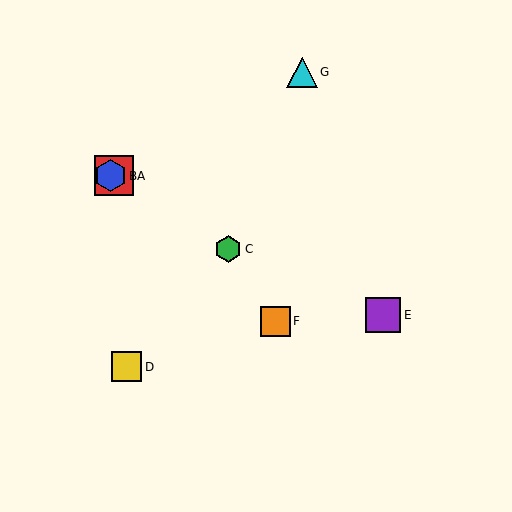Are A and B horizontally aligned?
Yes, both are at y≈176.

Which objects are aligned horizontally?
Objects A, B are aligned horizontally.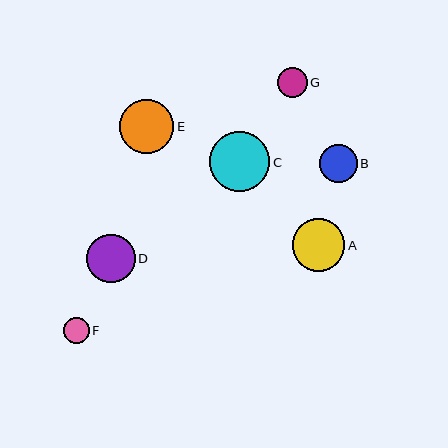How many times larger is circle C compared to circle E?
Circle C is approximately 1.1 times the size of circle E.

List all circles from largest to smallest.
From largest to smallest: C, E, A, D, B, G, F.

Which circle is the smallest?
Circle F is the smallest with a size of approximately 26 pixels.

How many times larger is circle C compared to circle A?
Circle C is approximately 1.1 times the size of circle A.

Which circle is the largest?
Circle C is the largest with a size of approximately 60 pixels.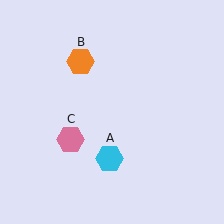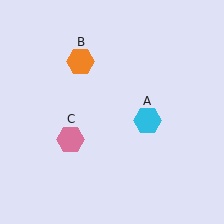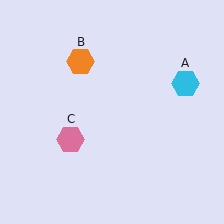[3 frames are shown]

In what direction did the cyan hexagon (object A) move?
The cyan hexagon (object A) moved up and to the right.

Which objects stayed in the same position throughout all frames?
Orange hexagon (object B) and pink hexagon (object C) remained stationary.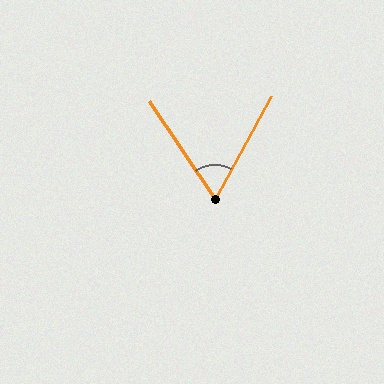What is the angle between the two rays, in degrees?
Approximately 63 degrees.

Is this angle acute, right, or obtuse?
It is acute.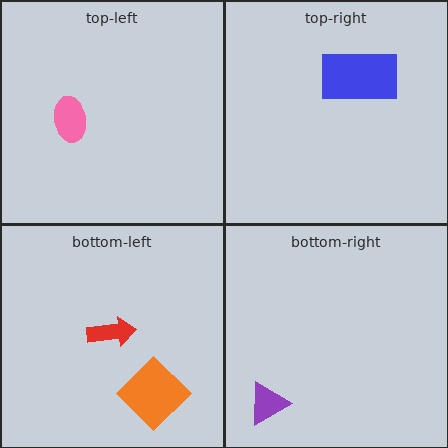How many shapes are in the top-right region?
1.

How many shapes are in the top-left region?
1.